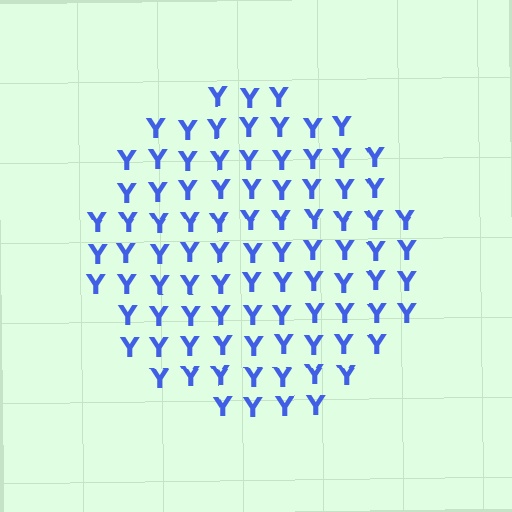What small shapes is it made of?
It is made of small letter Y's.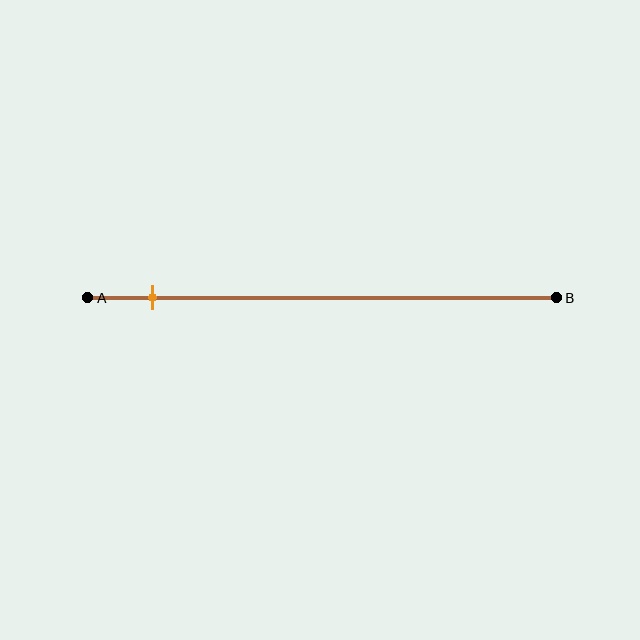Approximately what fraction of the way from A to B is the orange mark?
The orange mark is approximately 15% of the way from A to B.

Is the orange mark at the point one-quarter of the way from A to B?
No, the mark is at about 15% from A, not at the 25% one-quarter point.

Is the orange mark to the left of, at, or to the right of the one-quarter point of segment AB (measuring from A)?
The orange mark is to the left of the one-quarter point of segment AB.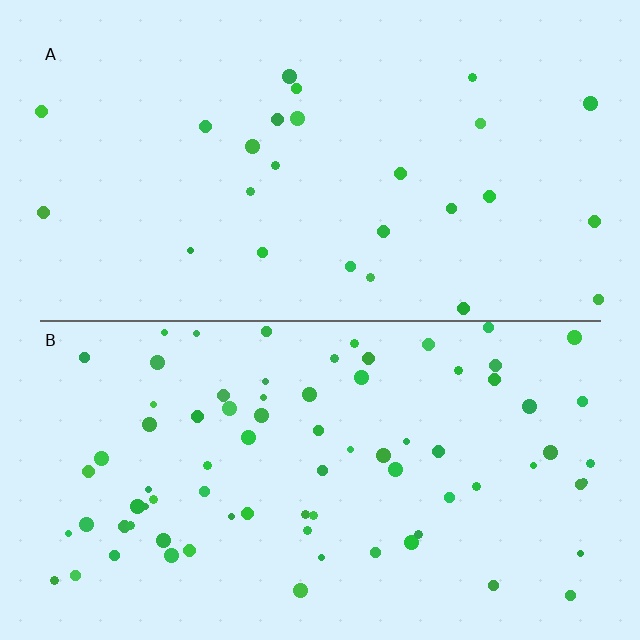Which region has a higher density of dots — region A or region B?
B (the bottom).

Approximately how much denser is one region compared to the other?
Approximately 3.1× — region B over region A.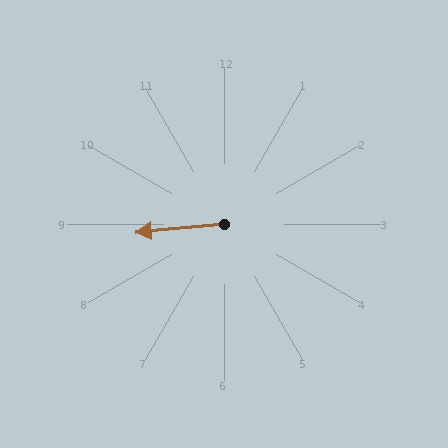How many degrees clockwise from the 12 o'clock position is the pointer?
Approximately 265 degrees.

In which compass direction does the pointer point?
West.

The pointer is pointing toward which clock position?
Roughly 9 o'clock.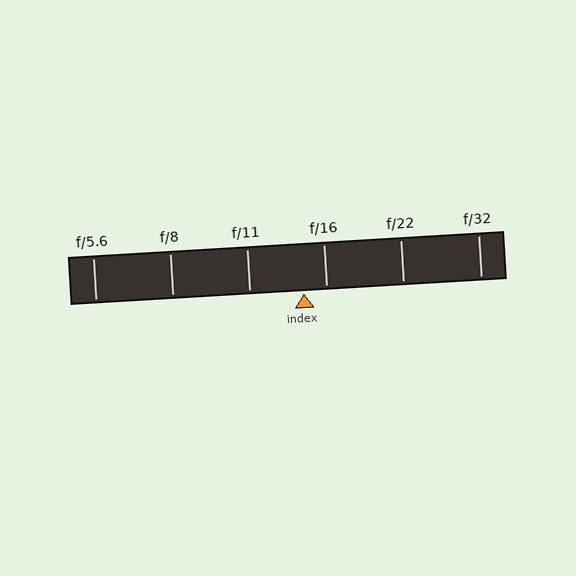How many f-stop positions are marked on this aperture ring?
There are 6 f-stop positions marked.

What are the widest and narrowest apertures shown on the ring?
The widest aperture shown is f/5.6 and the narrowest is f/32.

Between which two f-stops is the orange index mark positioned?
The index mark is between f/11 and f/16.